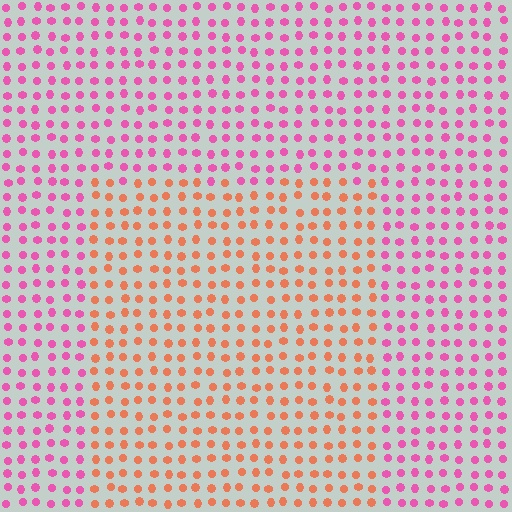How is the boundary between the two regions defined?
The boundary is defined purely by a slight shift in hue (about 52 degrees). Spacing, size, and orientation are identical on both sides.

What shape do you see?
I see a rectangle.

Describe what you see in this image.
The image is filled with small pink elements in a uniform arrangement. A rectangle-shaped region is visible where the elements are tinted to a slightly different hue, forming a subtle color boundary.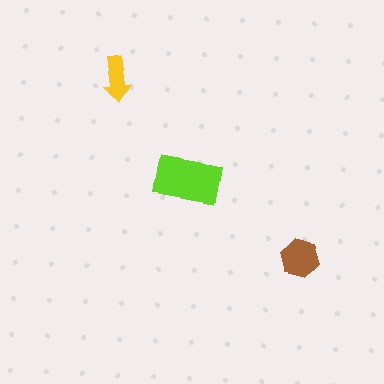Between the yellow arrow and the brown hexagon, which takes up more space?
The brown hexagon.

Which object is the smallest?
The yellow arrow.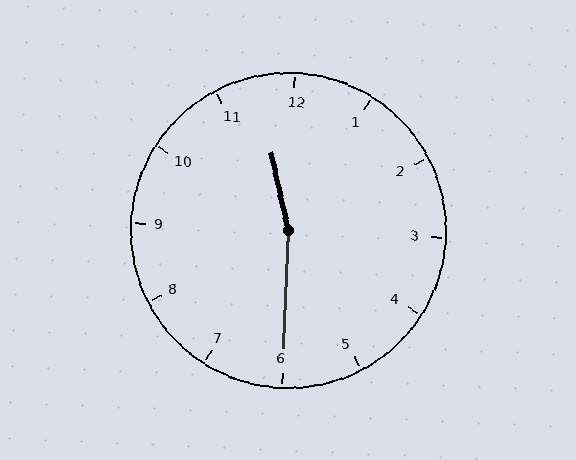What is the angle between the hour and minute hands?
Approximately 165 degrees.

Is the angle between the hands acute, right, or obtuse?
It is obtuse.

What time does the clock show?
11:30.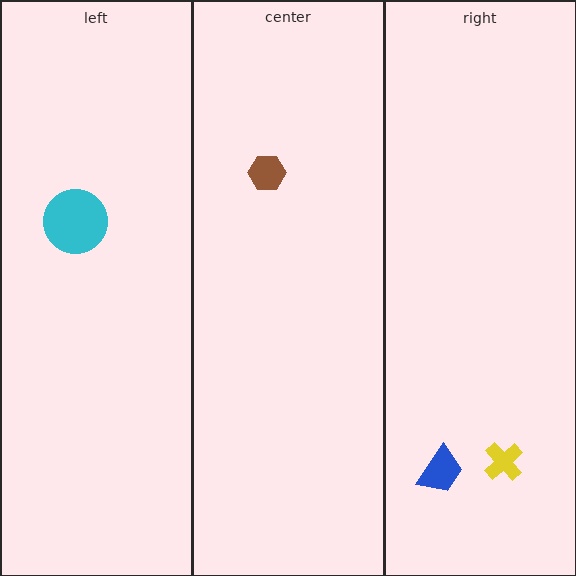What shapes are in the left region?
The cyan circle.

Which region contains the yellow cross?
The right region.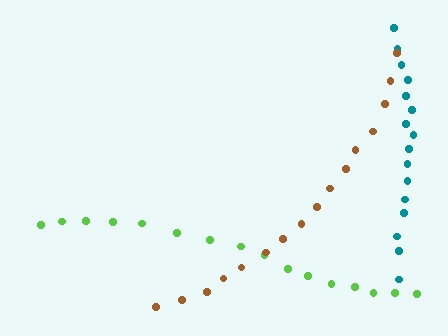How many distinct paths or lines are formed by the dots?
There are 3 distinct paths.